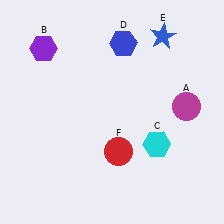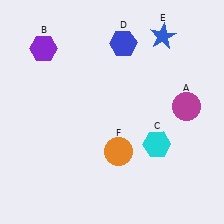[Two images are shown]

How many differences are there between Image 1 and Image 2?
There is 1 difference between the two images.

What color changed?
The circle (F) changed from red in Image 1 to orange in Image 2.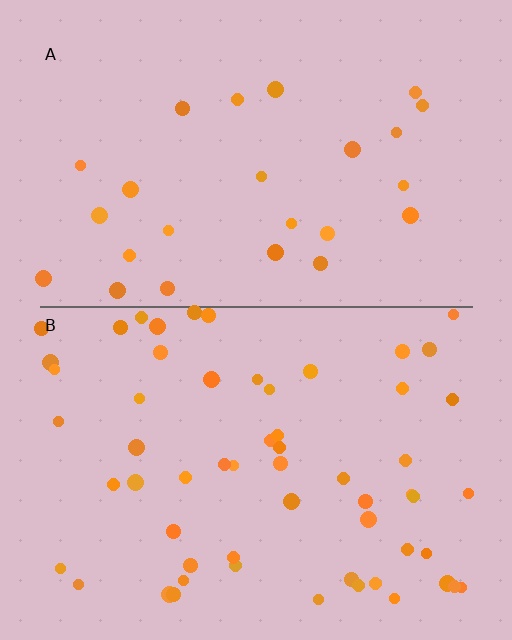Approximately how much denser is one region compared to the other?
Approximately 2.3× — region B over region A.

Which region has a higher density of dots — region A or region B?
B (the bottom).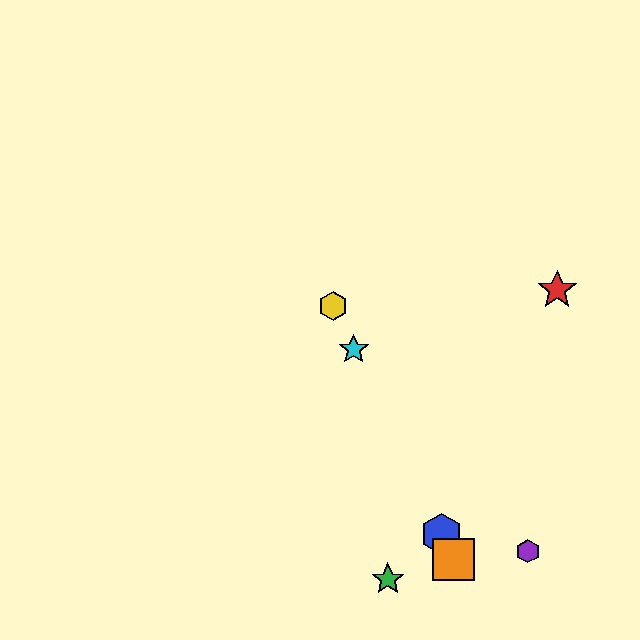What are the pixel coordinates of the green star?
The green star is at (388, 579).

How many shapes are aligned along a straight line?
4 shapes (the blue hexagon, the yellow hexagon, the orange square, the cyan star) are aligned along a straight line.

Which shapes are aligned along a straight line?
The blue hexagon, the yellow hexagon, the orange square, the cyan star are aligned along a straight line.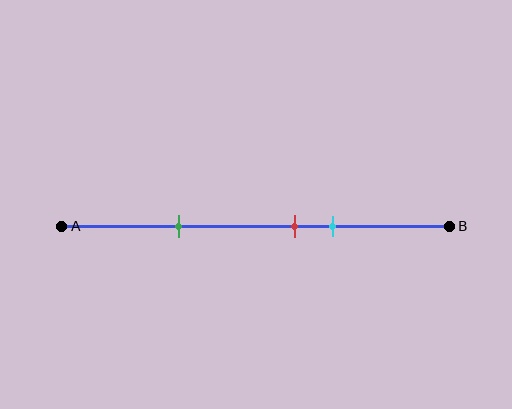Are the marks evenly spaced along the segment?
No, the marks are not evenly spaced.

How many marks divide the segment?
There are 3 marks dividing the segment.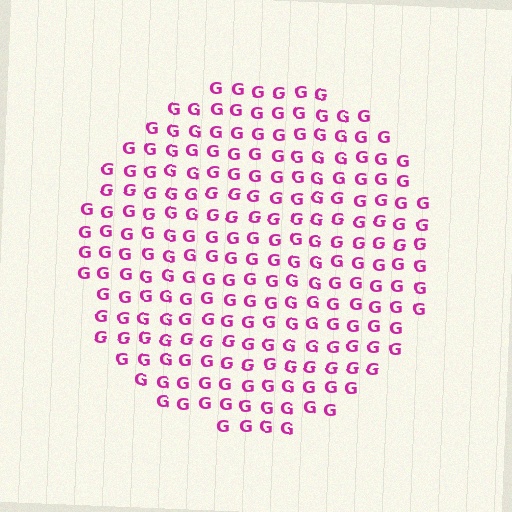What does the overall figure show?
The overall figure shows a circle.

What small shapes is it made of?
It is made of small letter G's.